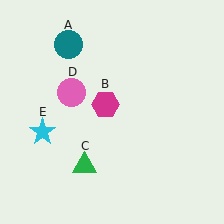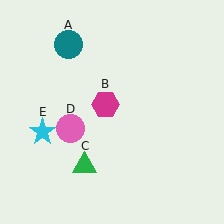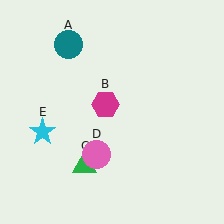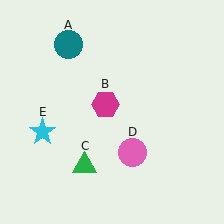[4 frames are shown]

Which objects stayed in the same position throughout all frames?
Teal circle (object A) and magenta hexagon (object B) and green triangle (object C) and cyan star (object E) remained stationary.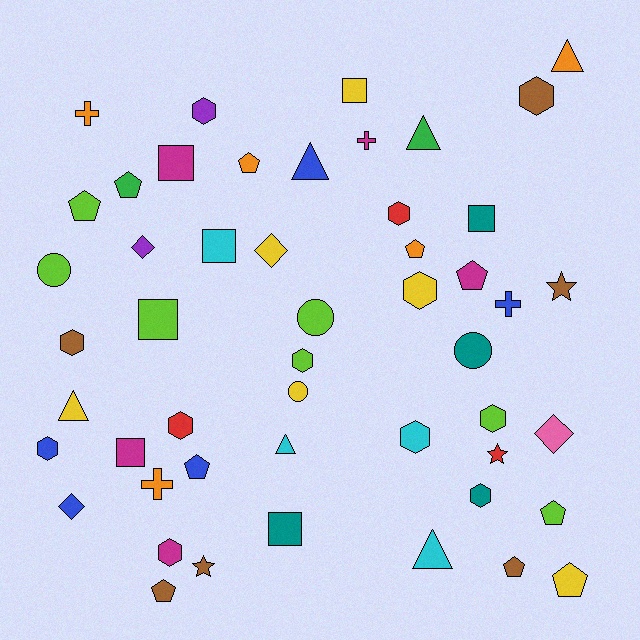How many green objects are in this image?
There are 2 green objects.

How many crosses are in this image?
There are 4 crosses.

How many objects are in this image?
There are 50 objects.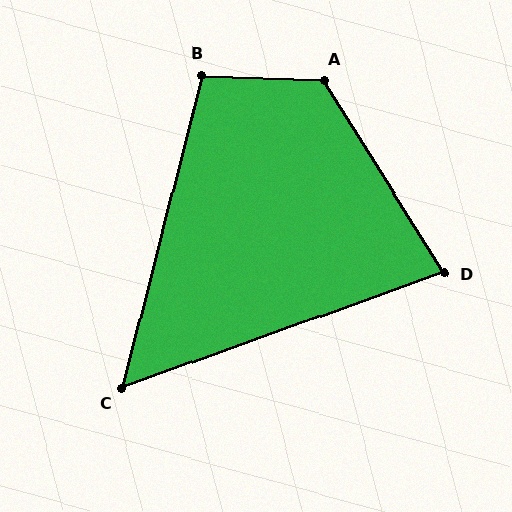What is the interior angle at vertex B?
Approximately 102 degrees (obtuse).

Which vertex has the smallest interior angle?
C, at approximately 56 degrees.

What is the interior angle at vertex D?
Approximately 78 degrees (acute).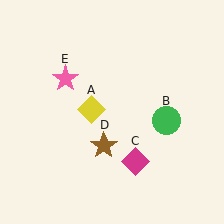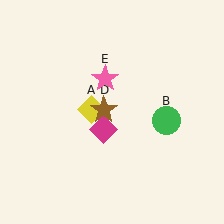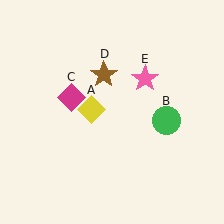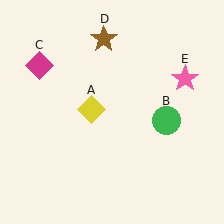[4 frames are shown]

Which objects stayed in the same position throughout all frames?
Yellow diamond (object A) and green circle (object B) remained stationary.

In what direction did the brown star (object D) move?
The brown star (object D) moved up.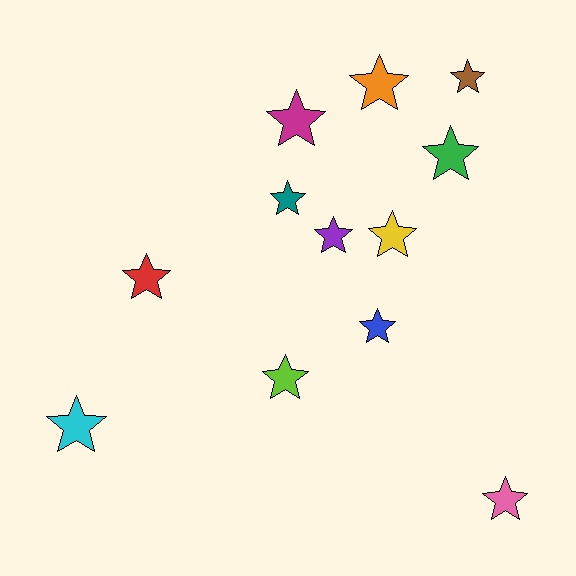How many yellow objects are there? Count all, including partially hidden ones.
There is 1 yellow object.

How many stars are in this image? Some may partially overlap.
There are 12 stars.